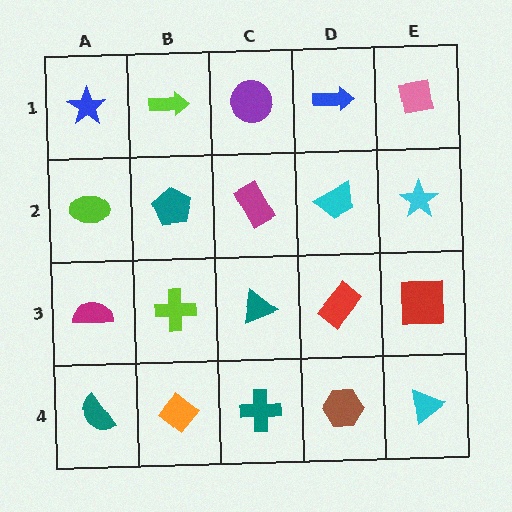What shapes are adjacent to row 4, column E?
A red square (row 3, column E), a brown hexagon (row 4, column D).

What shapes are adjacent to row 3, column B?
A teal pentagon (row 2, column B), an orange diamond (row 4, column B), a magenta semicircle (row 3, column A), a teal triangle (row 3, column C).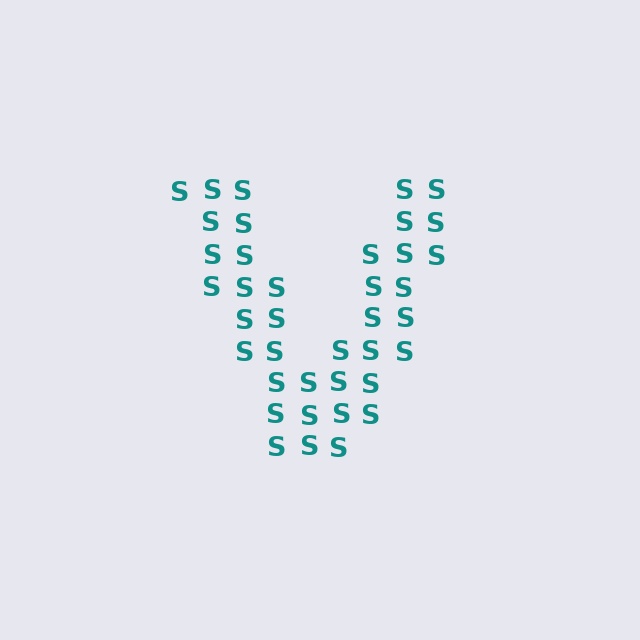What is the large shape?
The large shape is the letter V.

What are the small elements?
The small elements are letter S's.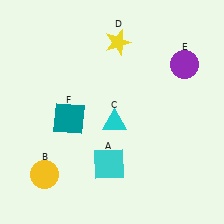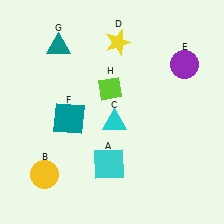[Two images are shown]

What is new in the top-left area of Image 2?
A lime diamond (H) was added in the top-left area of Image 2.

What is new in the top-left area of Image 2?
A teal triangle (G) was added in the top-left area of Image 2.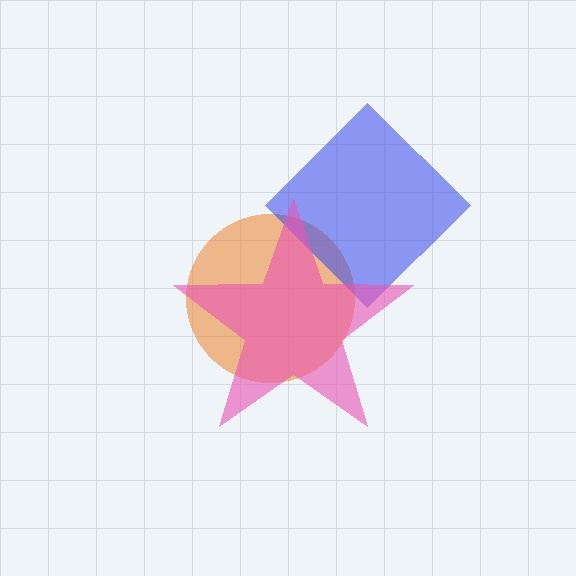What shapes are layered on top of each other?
The layered shapes are: an orange circle, a blue diamond, a pink star.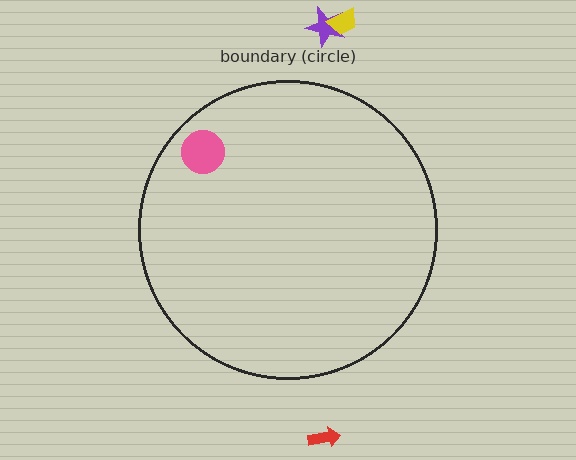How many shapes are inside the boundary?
1 inside, 3 outside.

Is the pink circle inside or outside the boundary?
Inside.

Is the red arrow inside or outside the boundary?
Outside.